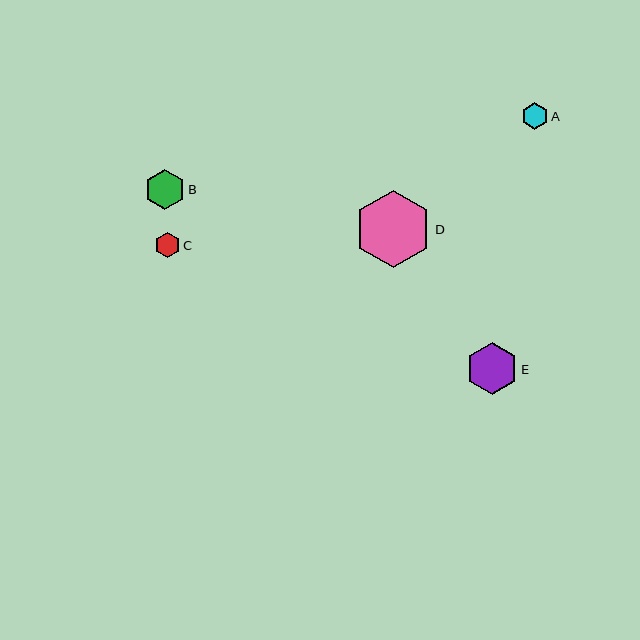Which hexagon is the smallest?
Hexagon C is the smallest with a size of approximately 25 pixels.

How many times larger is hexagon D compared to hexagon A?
Hexagon D is approximately 2.9 times the size of hexagon A.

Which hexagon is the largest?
Hexagon D is the largest with a size of approximately 77 pixels.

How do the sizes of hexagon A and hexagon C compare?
Hexagon A and hexagon C are approximately the same size.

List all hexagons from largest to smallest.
From largest to smallest: D, E, B, A, C.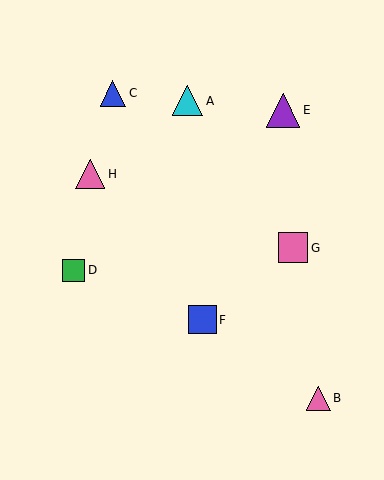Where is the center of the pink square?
The center of the pink square is at (293, 248).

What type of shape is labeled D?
Shape D is a green square.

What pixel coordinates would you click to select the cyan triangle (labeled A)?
Click at (188, 101) to select the cyan triangle A.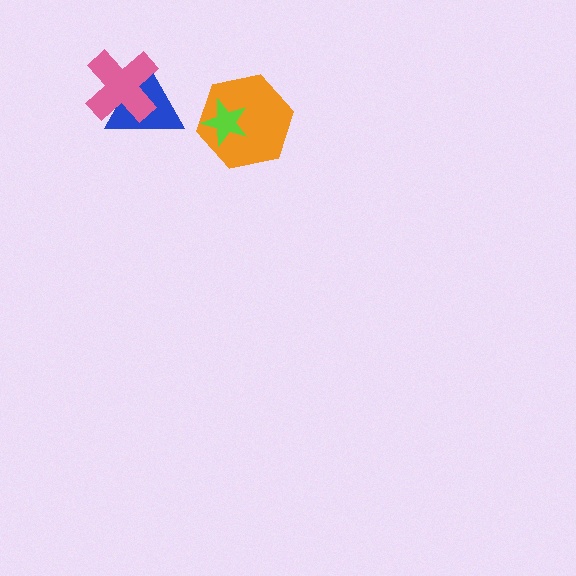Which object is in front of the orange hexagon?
The lime star is in front of the orange hexagon.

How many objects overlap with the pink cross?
1 object overlaps with the pink cross.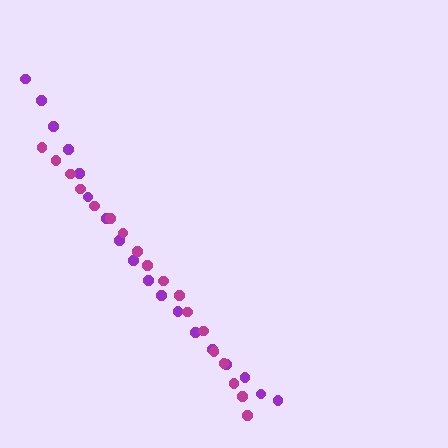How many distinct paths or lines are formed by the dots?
There are 2 distinct paths.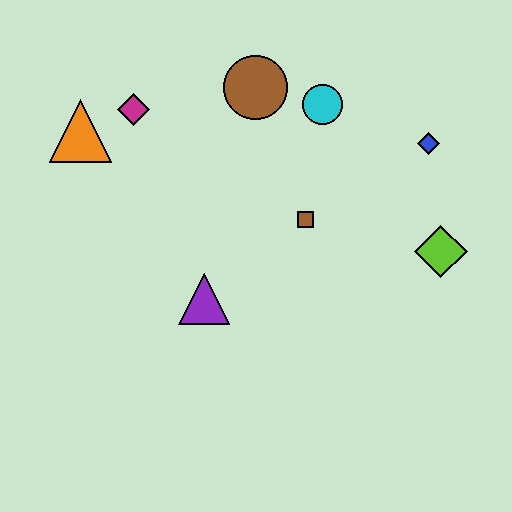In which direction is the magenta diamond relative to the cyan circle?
The magenta diamond is to the left of the cyan circle.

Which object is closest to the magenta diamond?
The orange triangle is closest to the magenta diamond.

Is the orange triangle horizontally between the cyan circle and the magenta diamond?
No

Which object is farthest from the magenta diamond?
The lime diamond is farthest from the magenta diamond.